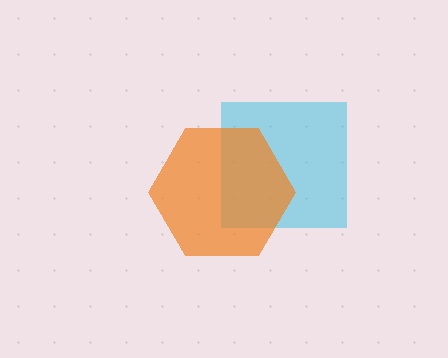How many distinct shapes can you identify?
There are 2 distinct shapes: a cyan square, an orange hexagon.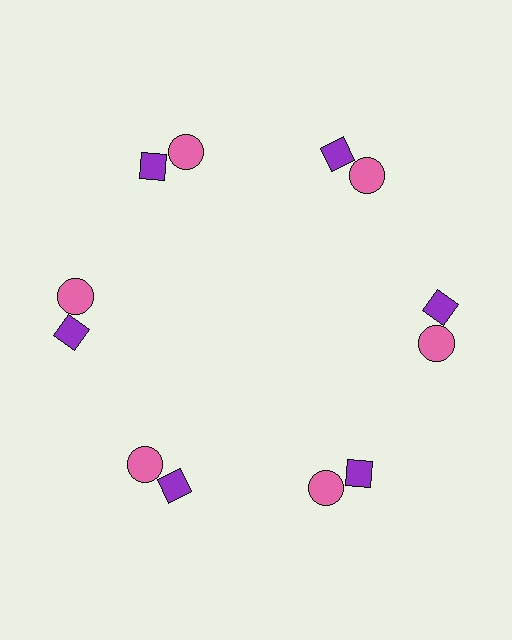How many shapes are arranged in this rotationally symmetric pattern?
There are 12 shapes, arranged in 6 groups of 2.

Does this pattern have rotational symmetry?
Yes, this pattern has 6-fold rotational symmetry. It looks the same after rotating 60 degrees around the center.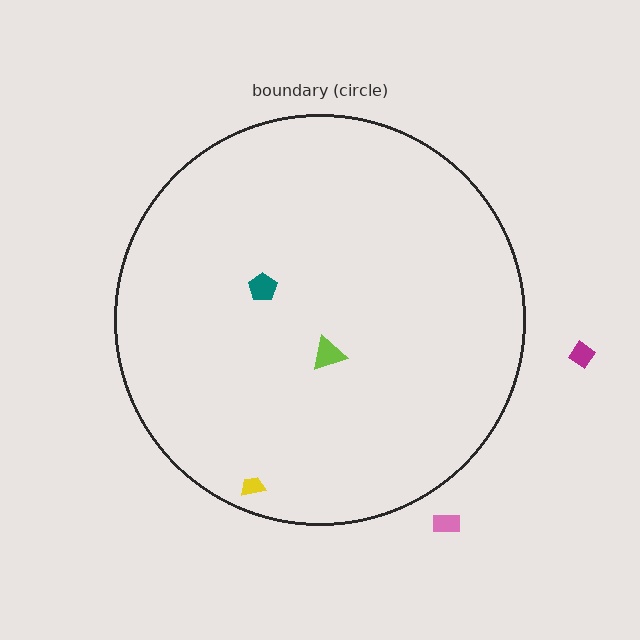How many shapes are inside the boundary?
3 inside, 2 outside.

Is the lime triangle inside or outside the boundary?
Inside.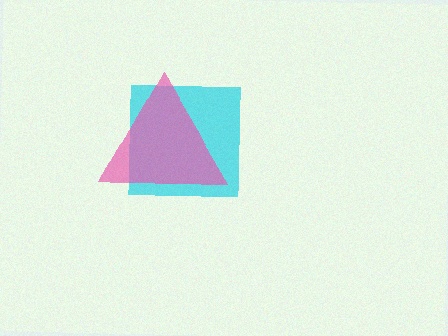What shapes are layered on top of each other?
The layered shapes are: a cyan square, a pink triangle.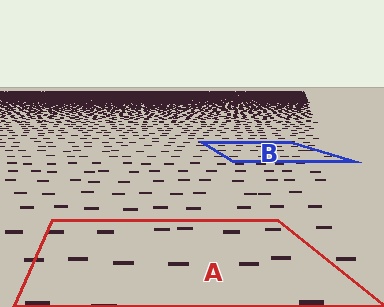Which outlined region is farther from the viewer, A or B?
Region B is farther from the viewer — the texture elements inside it appear smaller and more densely packed.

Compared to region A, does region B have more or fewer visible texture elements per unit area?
Region B has more texture elements per unit area — they are packed more densely because it is farther away.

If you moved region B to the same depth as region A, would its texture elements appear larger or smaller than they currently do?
They would appear larger. At a closer depth, the same texture elements are projected at a bigger on-screen size.